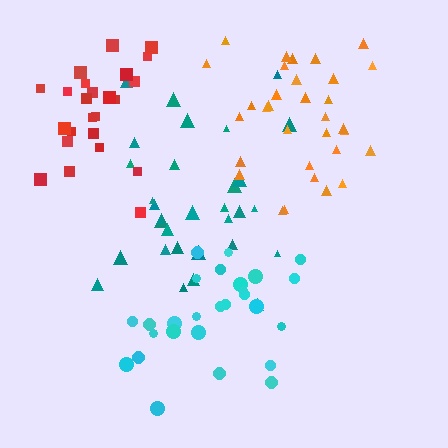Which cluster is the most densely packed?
Orange.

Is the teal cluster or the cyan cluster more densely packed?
Cyan.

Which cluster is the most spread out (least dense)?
Teal.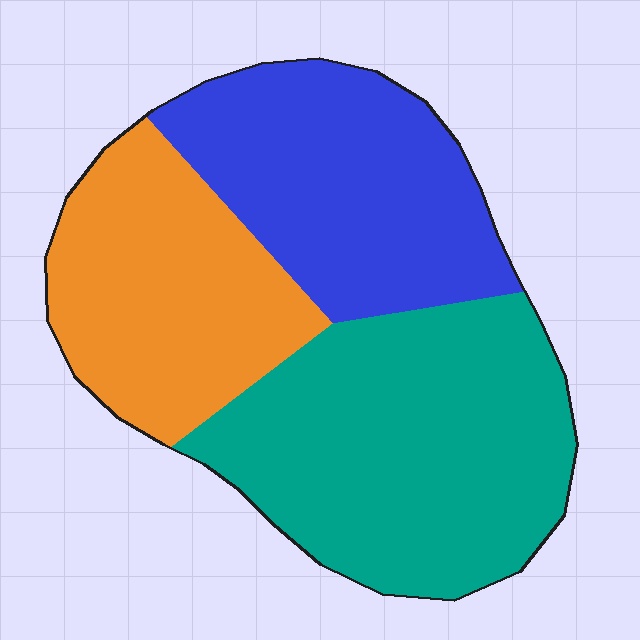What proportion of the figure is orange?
Orange covers roughly 30% of the figure.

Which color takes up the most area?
Teal, at roughly 40%.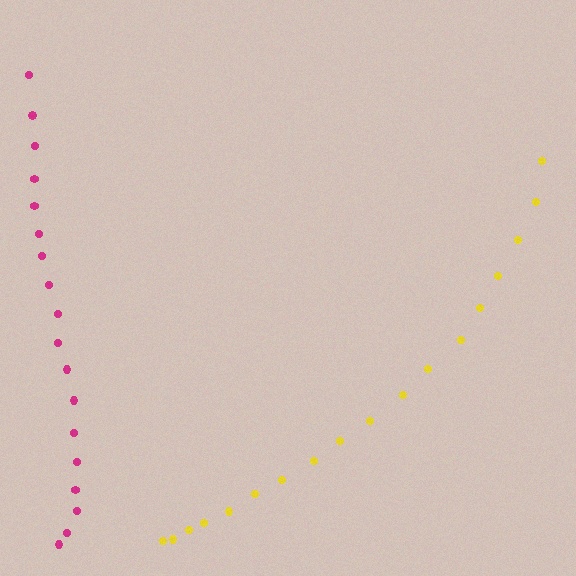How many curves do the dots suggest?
There are 2 distinct paths.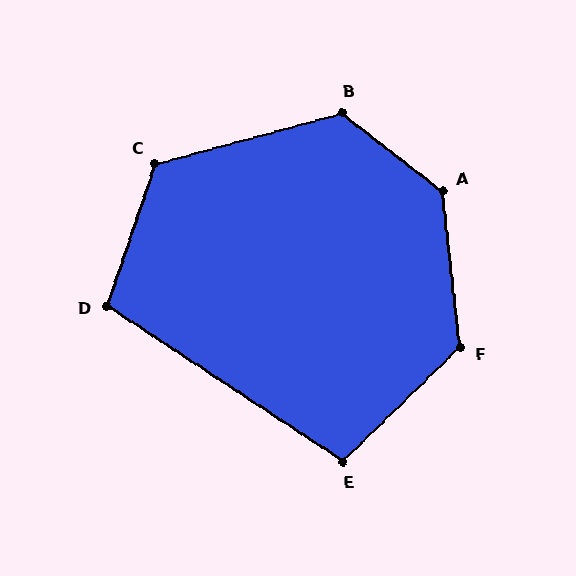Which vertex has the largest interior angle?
A, at approximately 134 degrees.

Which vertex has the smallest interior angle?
E, at approximately 102 degrees.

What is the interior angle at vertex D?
Approximately 105 degrees (obtuse).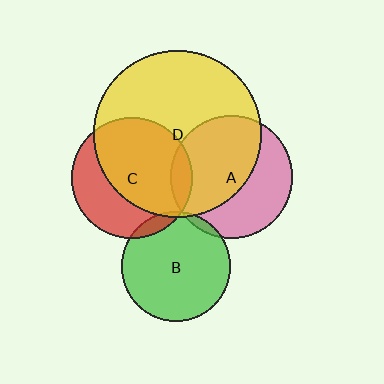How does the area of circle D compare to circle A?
Approximately 1.9 times.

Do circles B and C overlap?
Yes.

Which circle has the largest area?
Circle D (yellow).